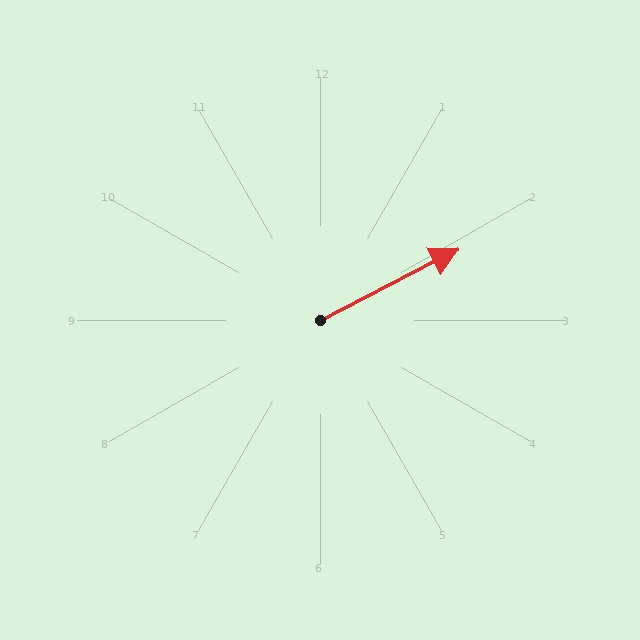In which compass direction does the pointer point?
Northeast.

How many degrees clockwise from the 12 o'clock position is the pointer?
Approximately 63 degrees.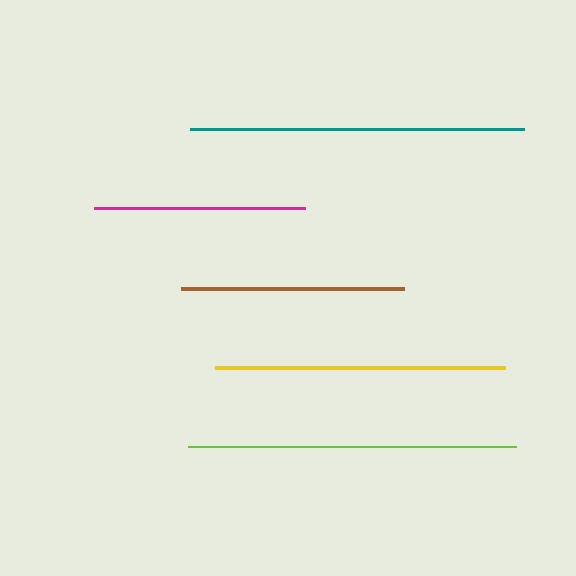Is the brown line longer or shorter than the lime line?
The lime line is longer than the brown line.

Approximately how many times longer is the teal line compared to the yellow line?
The teal line is approximately 1.2 times the length of the yellow line.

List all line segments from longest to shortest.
From longest to shortest: teal, lime, yellow, brown, magenta.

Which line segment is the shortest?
The magenta line is the shortest at approximately 211 pixels.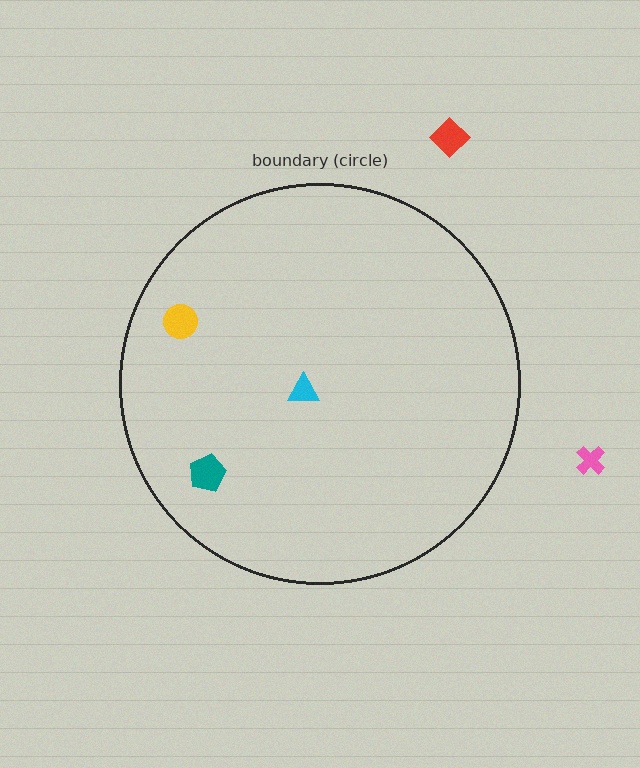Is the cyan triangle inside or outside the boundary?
Inside.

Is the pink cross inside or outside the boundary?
Outside.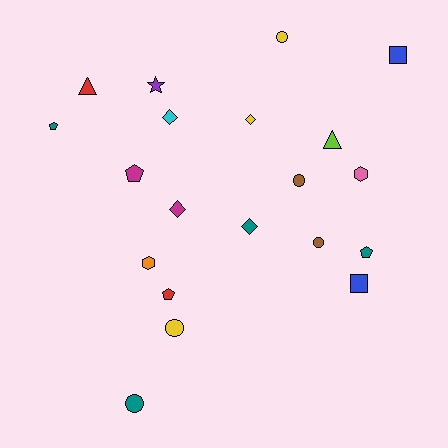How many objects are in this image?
There are 20 objects.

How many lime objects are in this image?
There is 1 lime object.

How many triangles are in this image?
There are 2 triangles.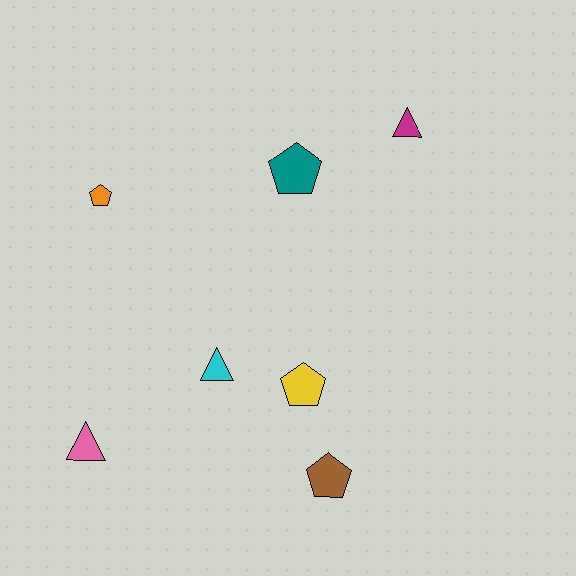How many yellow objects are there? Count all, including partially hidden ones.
There is 1 yellow object.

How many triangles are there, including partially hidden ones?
There are 3 triangles.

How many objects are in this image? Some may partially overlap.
There are 7 objects.